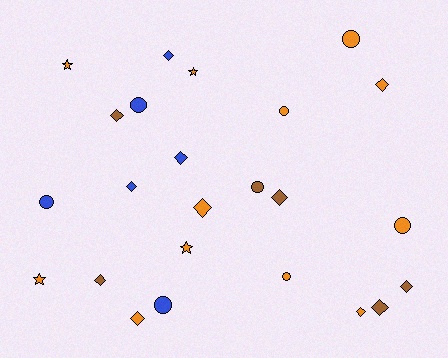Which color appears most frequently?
Orange, with 12 objects.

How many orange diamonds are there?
There are 4 orange diamonds.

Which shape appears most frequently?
Diamond, with 12 objects.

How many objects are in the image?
There are 24 objects.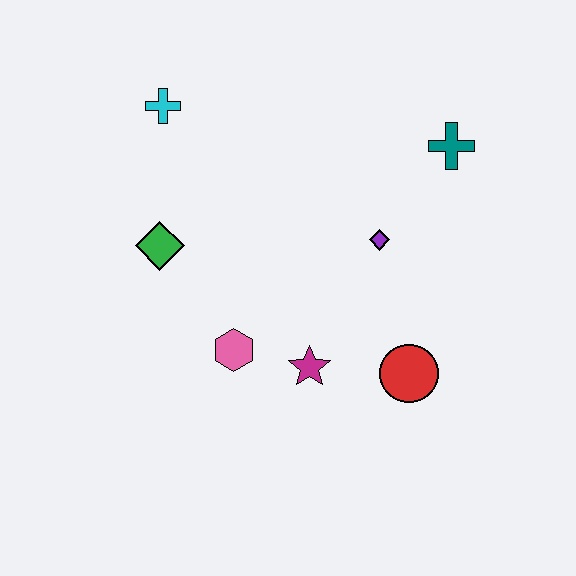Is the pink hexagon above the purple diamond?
No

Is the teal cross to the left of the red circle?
No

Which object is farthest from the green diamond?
The teal cross is farthest from the green diamond.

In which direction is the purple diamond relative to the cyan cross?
The purple diamond is to the right of the cyan cross.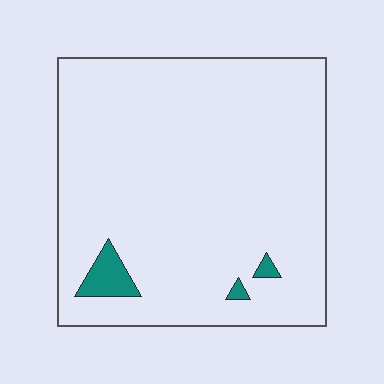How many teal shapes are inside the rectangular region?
3.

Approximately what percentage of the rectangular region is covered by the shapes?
Approximately 5%.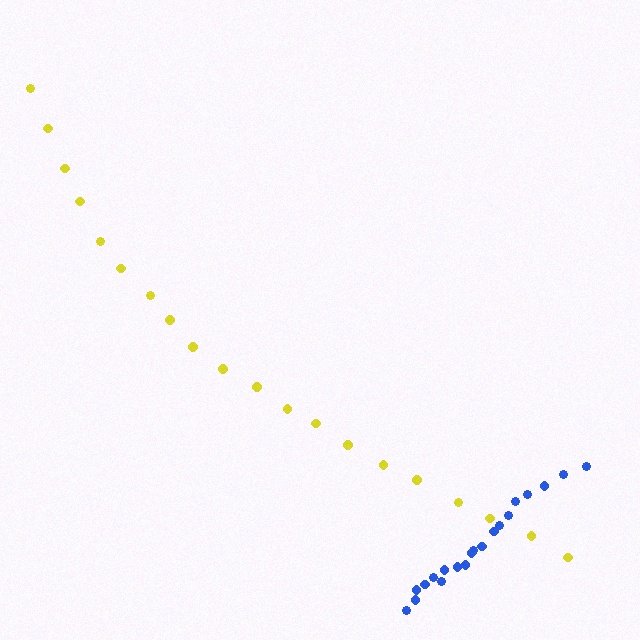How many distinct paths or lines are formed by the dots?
There are 2 distinct paths.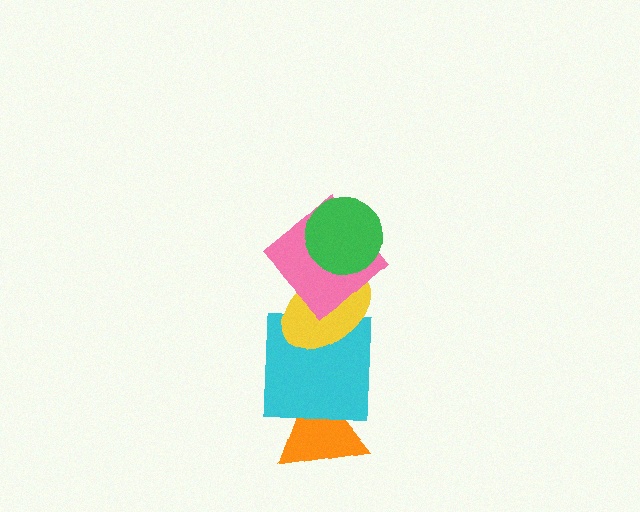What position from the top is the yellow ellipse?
The yellow ellipse is 3rd from the top.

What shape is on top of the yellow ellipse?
The pink diamond is on top of the yellow ellipse.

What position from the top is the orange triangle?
The orange triangle is 5th from the top.